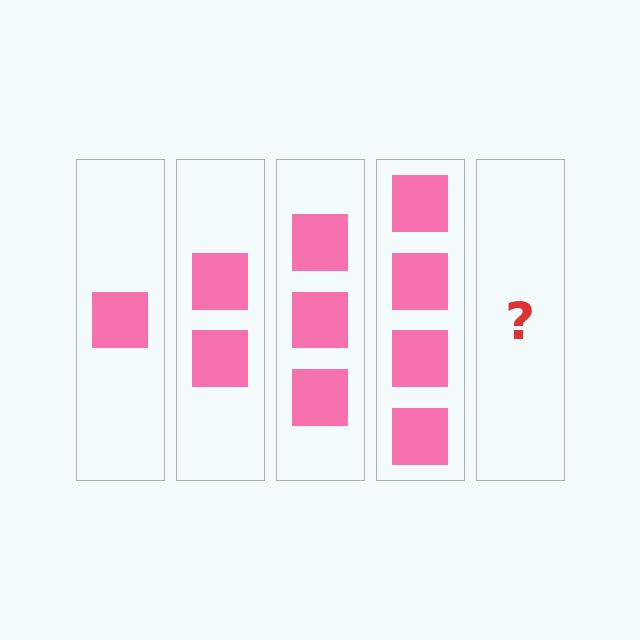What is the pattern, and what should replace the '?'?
The pattern is that each step adds one more square. The '?' should be 5 squares.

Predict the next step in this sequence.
The next step is 5 squares.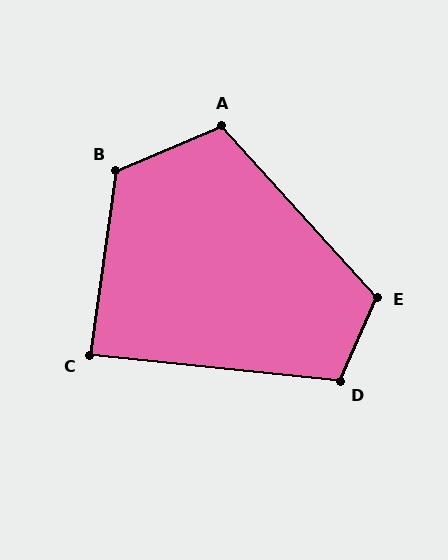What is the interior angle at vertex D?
Approximately 108 degrees (obtuse).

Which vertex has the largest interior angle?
B, at approximately 121 degrees.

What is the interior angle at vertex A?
Approximately 109 degrees (obtuse).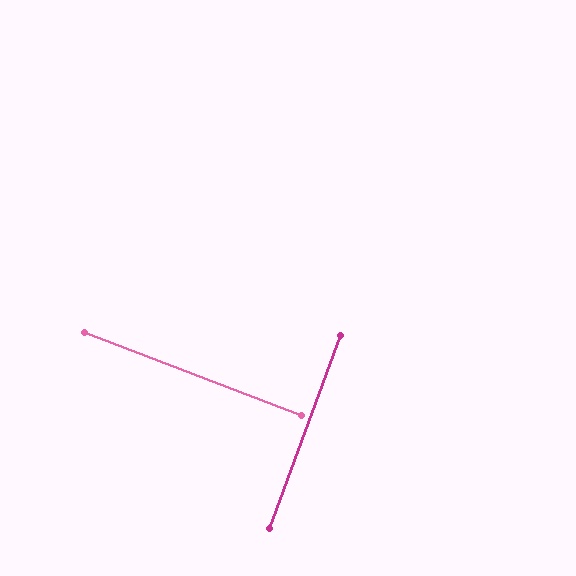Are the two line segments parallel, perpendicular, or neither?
Perpendicular — they meet at approximately 89°.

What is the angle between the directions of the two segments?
Approximately 89 degrees.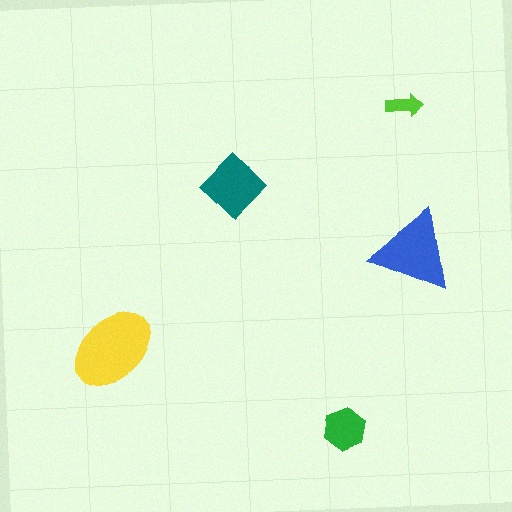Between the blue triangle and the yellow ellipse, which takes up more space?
The yellow ellipse.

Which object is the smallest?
The lime arrow.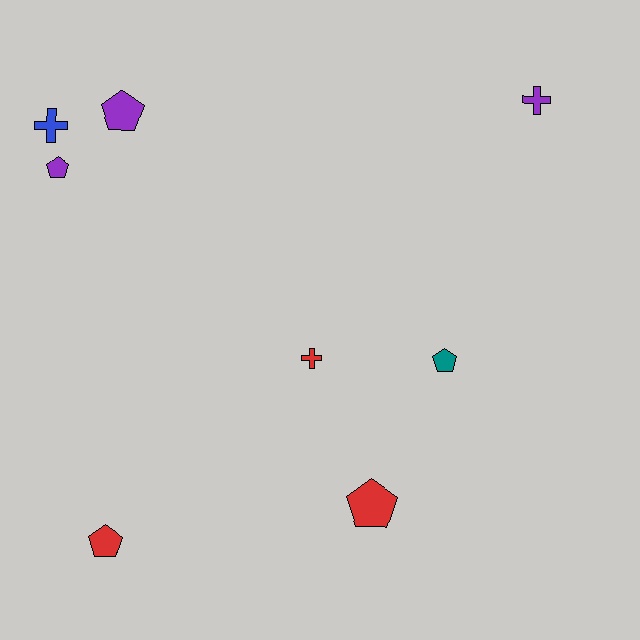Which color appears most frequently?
Red, with 3 objects.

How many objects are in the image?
There are 8 objects.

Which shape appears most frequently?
Pentagon, with 5 objects.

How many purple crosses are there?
There is 1 purple cross.